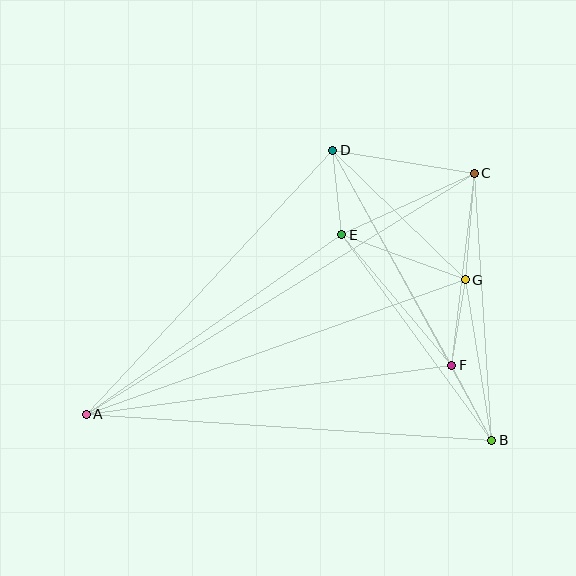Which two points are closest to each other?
Points D and E are closest to each other.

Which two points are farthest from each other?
Points A and C are farthest from each other.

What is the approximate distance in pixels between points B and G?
The distance between B and G is approximately 163 pixels.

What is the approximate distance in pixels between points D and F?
The distance between D and F is approximately 246 pixels.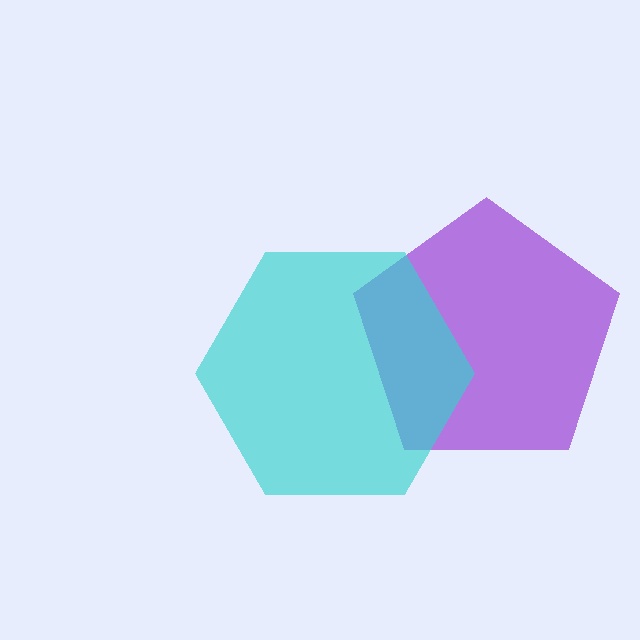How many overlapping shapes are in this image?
There are 2 overlapping shapes in the image.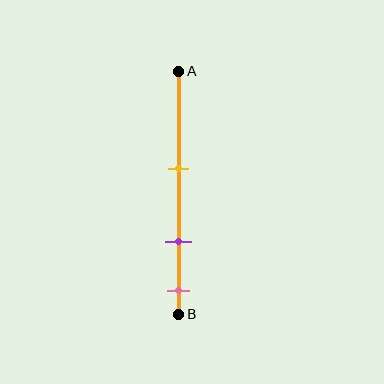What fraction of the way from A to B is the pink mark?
The pink mark is approximately 90% (0.9) of the way from A to B.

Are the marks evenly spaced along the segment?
Yes, the marks are approximately evenly spaced.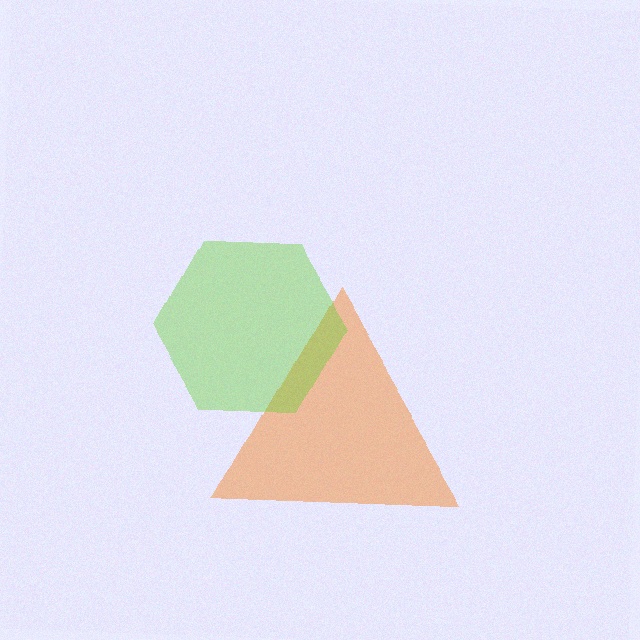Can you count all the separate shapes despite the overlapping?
Yes, there are 2 separate shapes.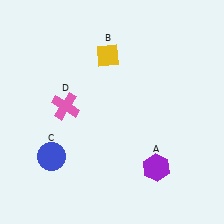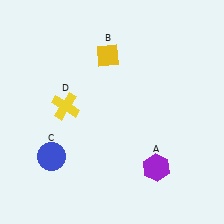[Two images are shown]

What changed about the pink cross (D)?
In Image 1, D is pink. In Image 2, it changed to yellow.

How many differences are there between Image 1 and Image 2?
There is 1 difference between the two images.